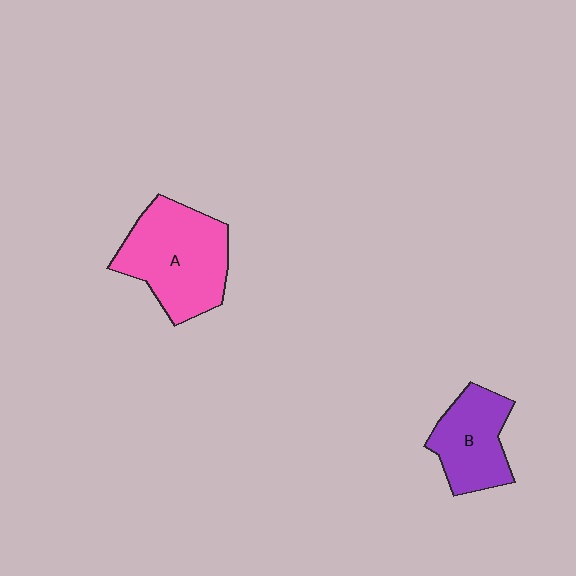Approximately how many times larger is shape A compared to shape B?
Approximately 1.5 times.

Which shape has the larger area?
Shape A (pink).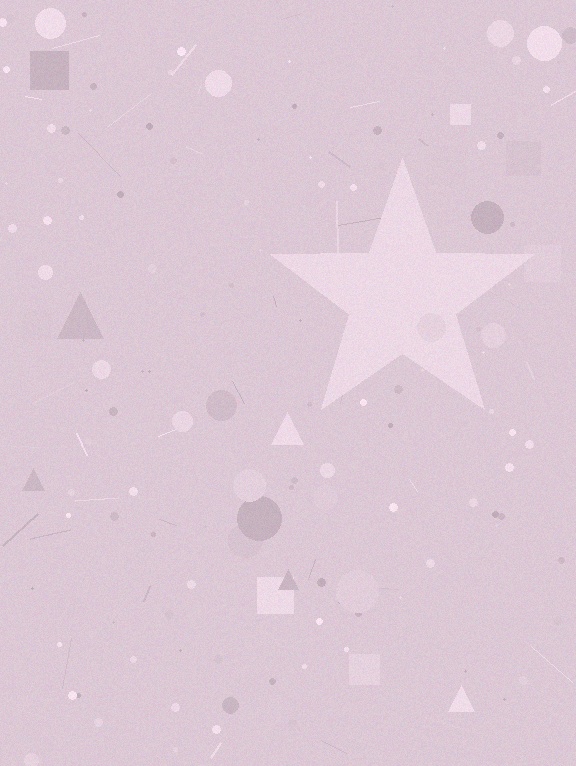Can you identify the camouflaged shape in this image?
The camouflaged shape is a star.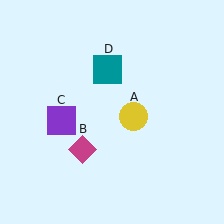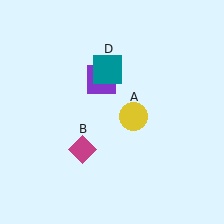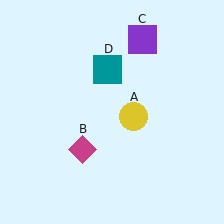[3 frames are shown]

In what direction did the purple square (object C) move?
The purple square (object C) moved up and to the right.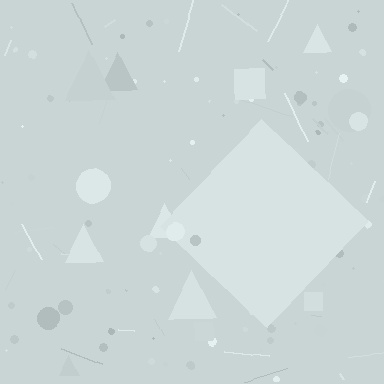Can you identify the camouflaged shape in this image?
The camouflaged shape is a diamond.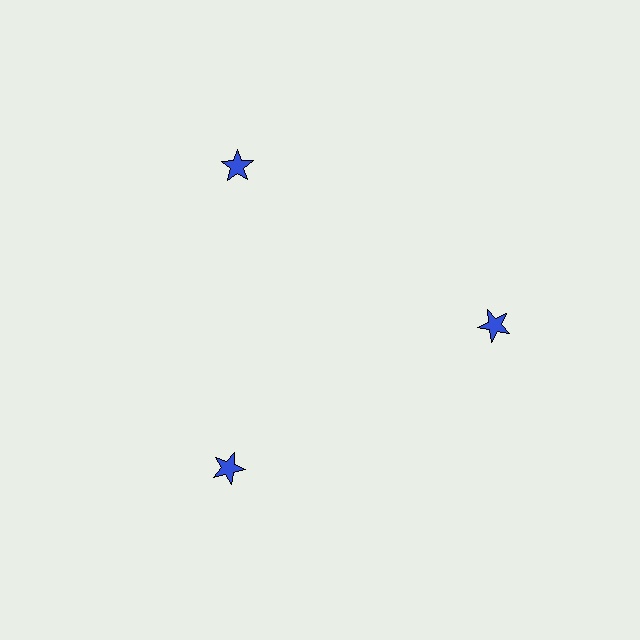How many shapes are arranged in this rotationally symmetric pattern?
There are 3 shapes, arranged in 3 groups of 1.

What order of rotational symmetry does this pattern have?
This pattern has 3-fold rotational symmetry.